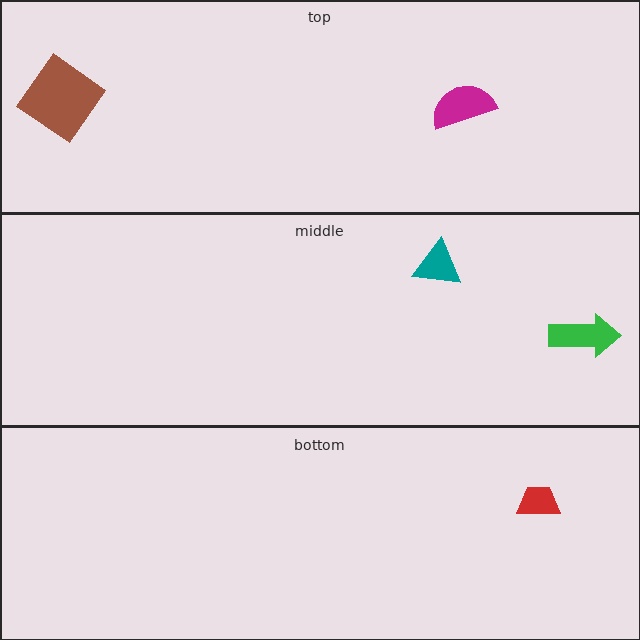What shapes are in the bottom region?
The red trapezoid.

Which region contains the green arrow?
The middle region.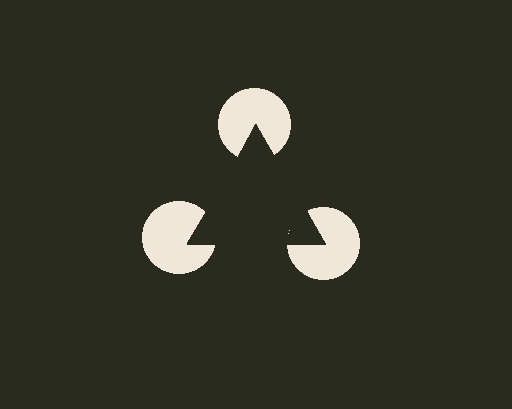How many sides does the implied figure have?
3 sides.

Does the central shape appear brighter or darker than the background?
It typically appears slightly darker than the background, even though no actual brightness change is drawn.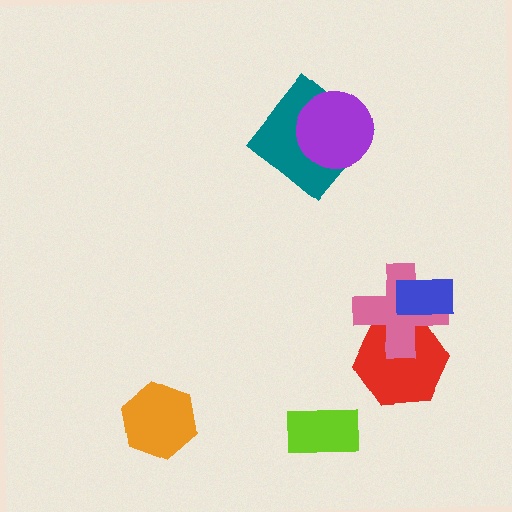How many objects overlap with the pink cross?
2 objects overlap with the pink cross.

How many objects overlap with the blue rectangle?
2 objects overlap with the blue rectangle.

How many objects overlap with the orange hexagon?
0 objects overlap with the orange hexagon.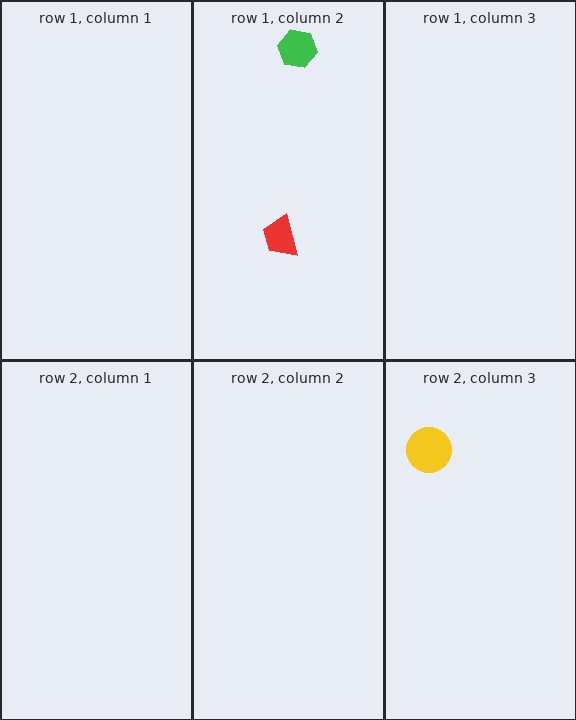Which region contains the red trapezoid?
The row 1, column 2 region.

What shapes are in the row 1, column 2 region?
The red trapezoid, the green hexagon.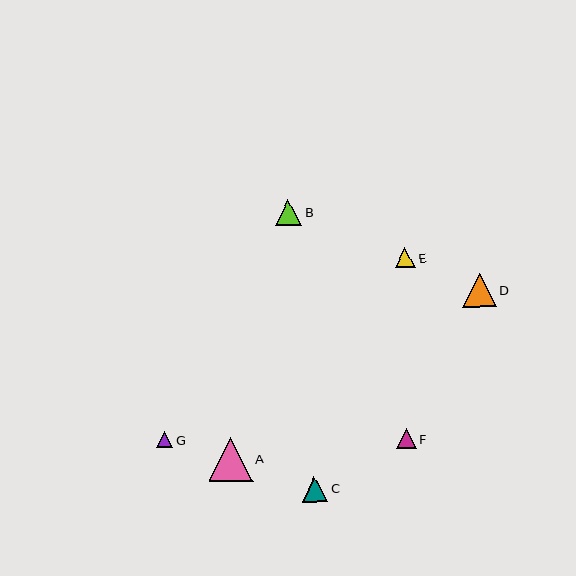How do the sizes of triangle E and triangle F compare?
Triangle E and triangle F are approximately the same size.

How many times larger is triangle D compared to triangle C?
Triangle D is approximately 1.3 times the size of triangle C.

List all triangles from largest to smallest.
From largest to smallest: A, D, B, C, E, F, G.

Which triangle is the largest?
Triangle A is the largest with a size of approximately 44 pixels.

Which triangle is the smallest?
Triangle G is the smallest with a size of approximately 16 pixels.